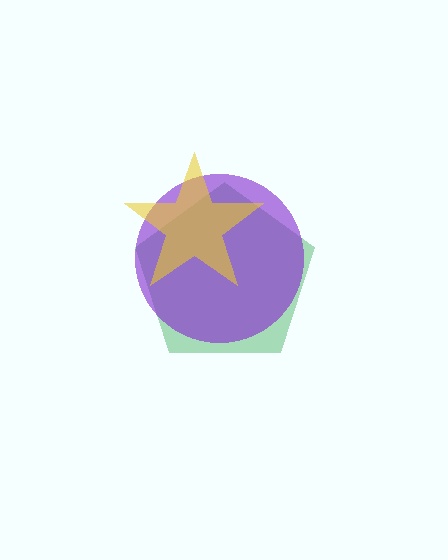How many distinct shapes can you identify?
There are 3 distinct shapes: a green pentagon, a purple circle, a yellow star.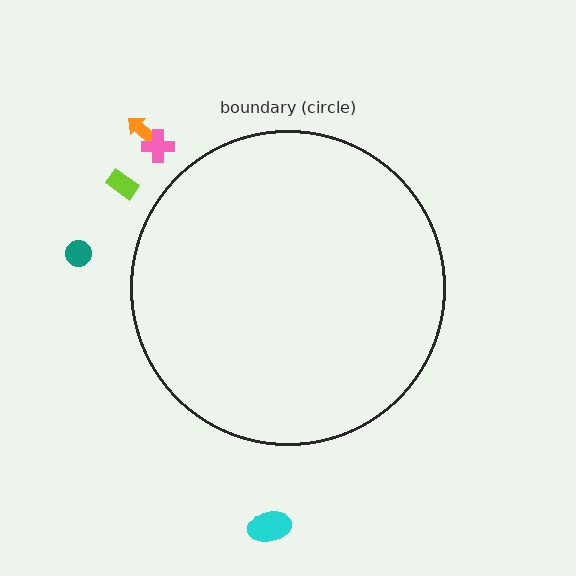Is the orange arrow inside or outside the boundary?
Outside.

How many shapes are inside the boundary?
0 inside, 5 outside.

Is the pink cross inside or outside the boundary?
Outside.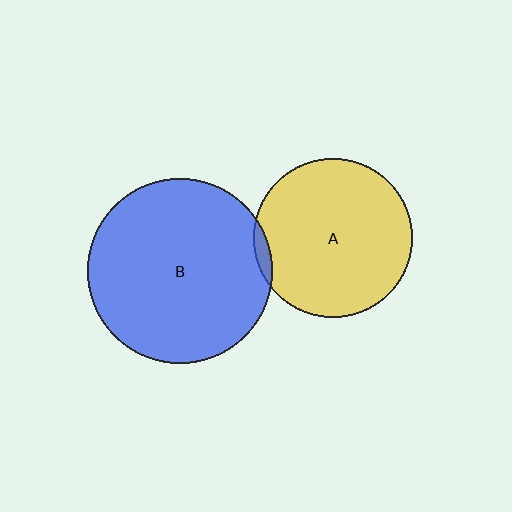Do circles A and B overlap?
Yes.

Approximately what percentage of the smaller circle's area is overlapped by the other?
Approximately 5%.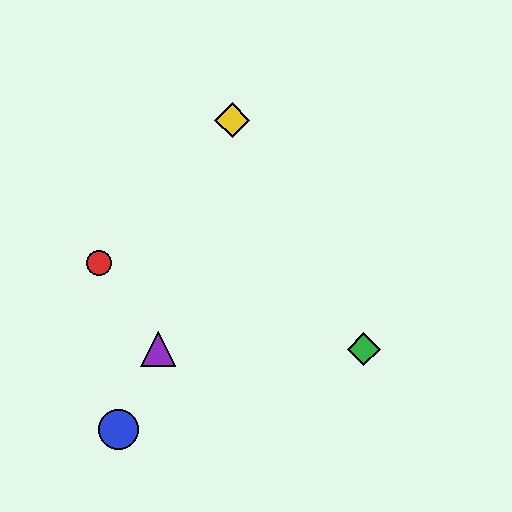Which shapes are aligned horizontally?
The green diamond, the purple triangle are aligned horizontally.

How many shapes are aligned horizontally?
2 shapes (the green diamond, the purple triangle) are aligned horizontally.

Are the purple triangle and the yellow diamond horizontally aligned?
No, the purple triangle is at y≈349 and the yellow diamond is at y≈120.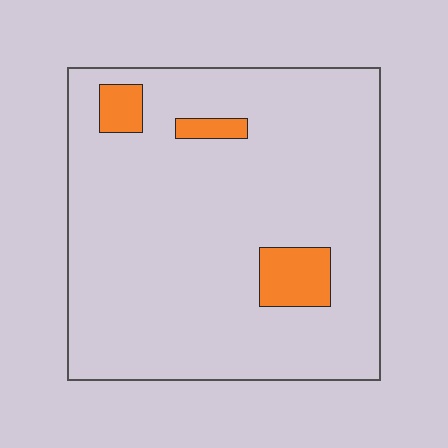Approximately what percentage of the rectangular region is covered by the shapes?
Approximately 10%.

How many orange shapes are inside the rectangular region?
3.